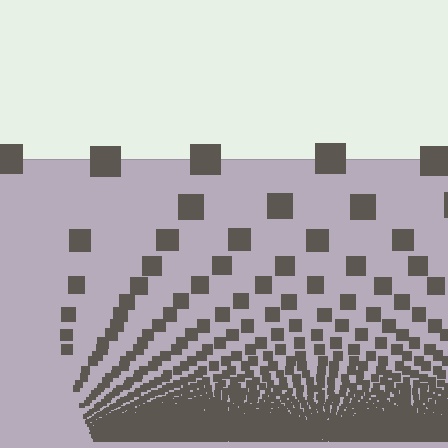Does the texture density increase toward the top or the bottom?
Density increases toward the bottom.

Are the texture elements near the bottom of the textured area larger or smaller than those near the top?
Smaller. The gradient is inverted — elements near the bottom are smaller and denser.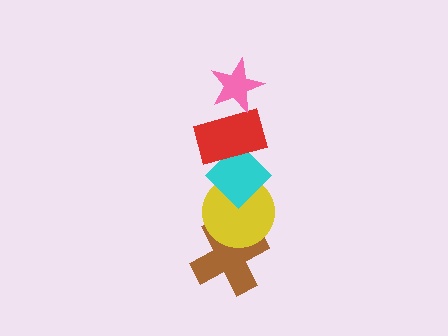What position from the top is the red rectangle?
The red rectangle is 2nd from the top.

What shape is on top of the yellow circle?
The cyan diamond is on top of the yellow circle.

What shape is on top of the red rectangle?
The pink star is on top of the red rectangle.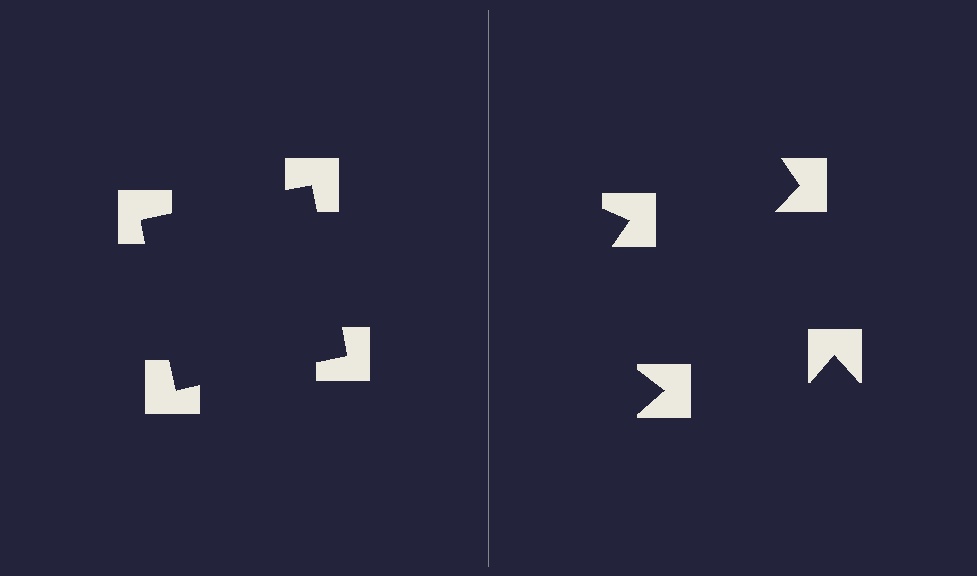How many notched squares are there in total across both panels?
8 — 4 on each side.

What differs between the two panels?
The notched squares are positioned identically on both sides; only the wedge orientations differ. On the left they align to a square; on the right they are misaligned.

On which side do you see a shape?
An illusory square appears on the left side. On the right side the wedge cuts are rotated, so no coherent shape forms.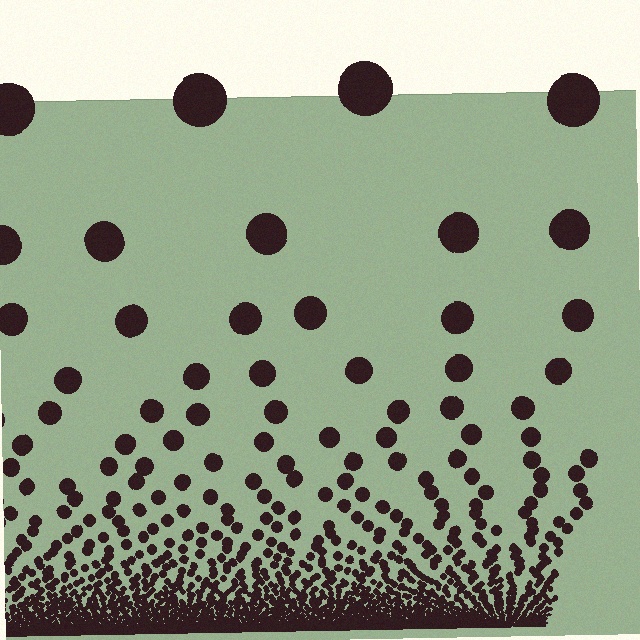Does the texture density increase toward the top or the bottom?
Density increases toward the bottom.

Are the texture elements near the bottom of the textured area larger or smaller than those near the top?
Smaller. The gradient is inverted — elements near the bottom are smaller and denser.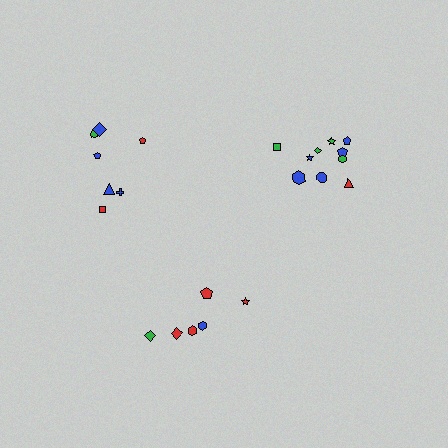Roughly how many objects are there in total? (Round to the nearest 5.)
Roughly 25 objects in total.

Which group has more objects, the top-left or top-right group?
The top-right group.